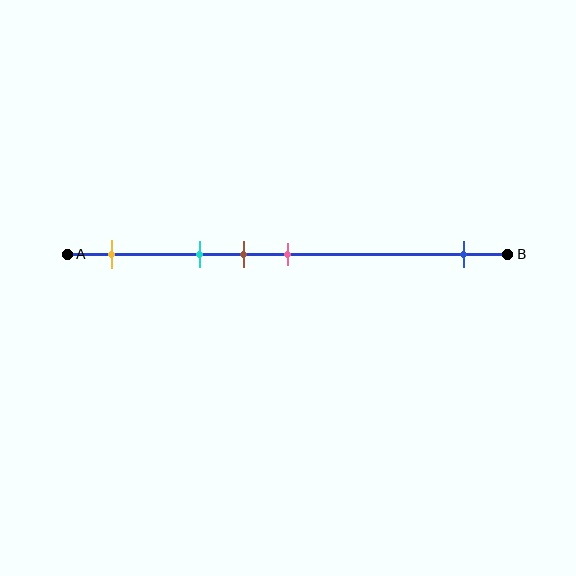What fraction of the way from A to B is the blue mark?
The blue mark is approximately 90% (0.9) of the way from A to B.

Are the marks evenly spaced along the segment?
No, the marks are not evenly spaced.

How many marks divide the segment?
There are 5 marks dividing the segment.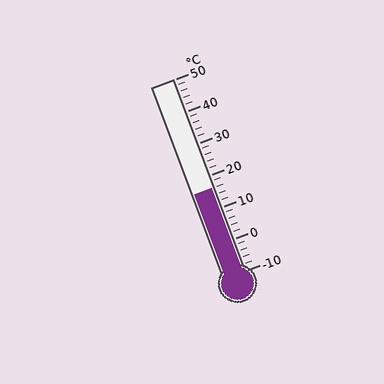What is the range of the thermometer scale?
The thermometer scale ranges from -10°C to 50°C.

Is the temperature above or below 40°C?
The temperature is below 40°C.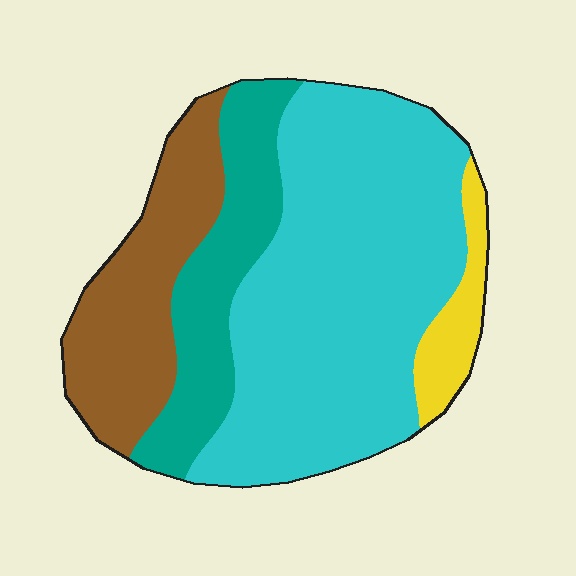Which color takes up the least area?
Yellow, at roughly 5%.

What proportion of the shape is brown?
Brown covers 21% of the shape.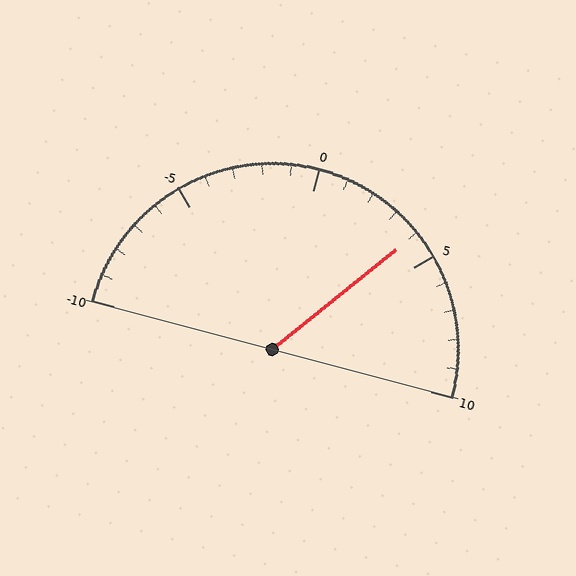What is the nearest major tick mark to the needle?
The nearest major tick mark is 5.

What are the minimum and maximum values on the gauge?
The gauge ranges from -10 to 10.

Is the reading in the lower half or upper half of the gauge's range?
The reading is in the upper half of the range (-10 to 10).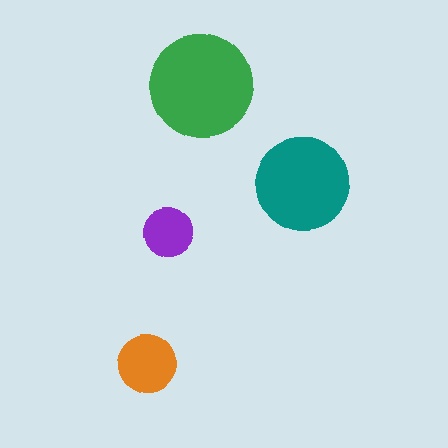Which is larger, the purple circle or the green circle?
The green one.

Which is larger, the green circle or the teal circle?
The green one.